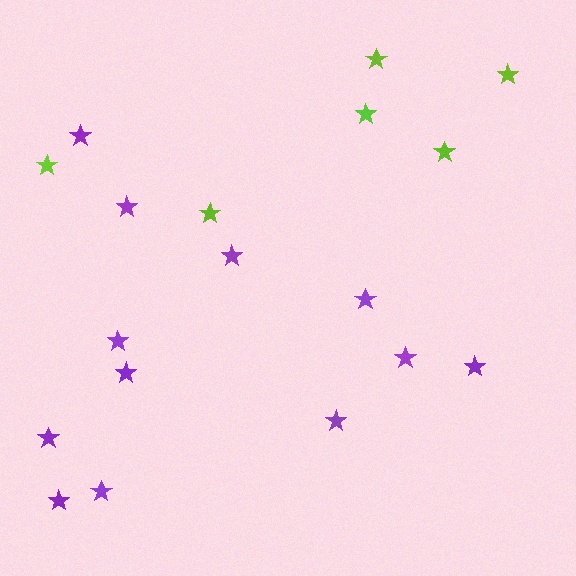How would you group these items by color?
There are 2 groups: one group of purple stars (12) and one group of lime stars (6).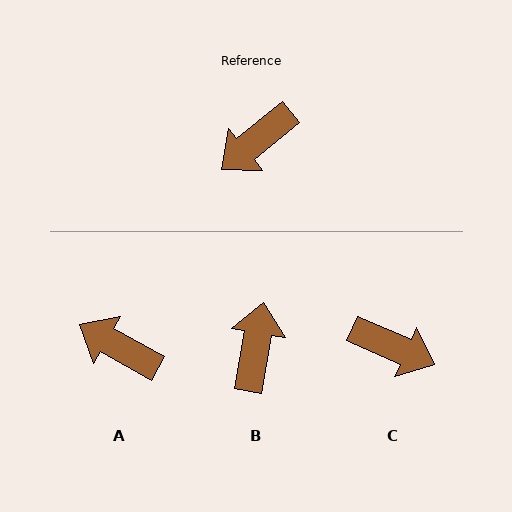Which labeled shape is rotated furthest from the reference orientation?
B, about 139 degrees away.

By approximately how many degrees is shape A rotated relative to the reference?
Approximately 69 degrees clockwise.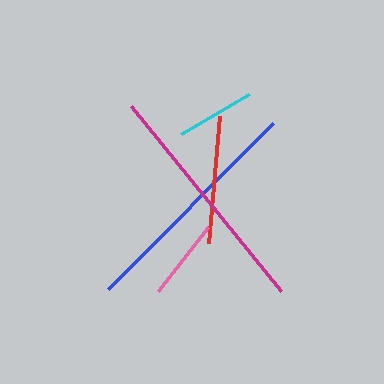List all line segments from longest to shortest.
From longest to shortest: magenta, blue, red, pink, cyan.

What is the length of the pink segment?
The pink segment is approximately 81 pixels long.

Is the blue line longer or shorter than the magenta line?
The magenta line is longer than the blue line.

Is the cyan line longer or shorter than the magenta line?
The magenta line is longer than the cyan line.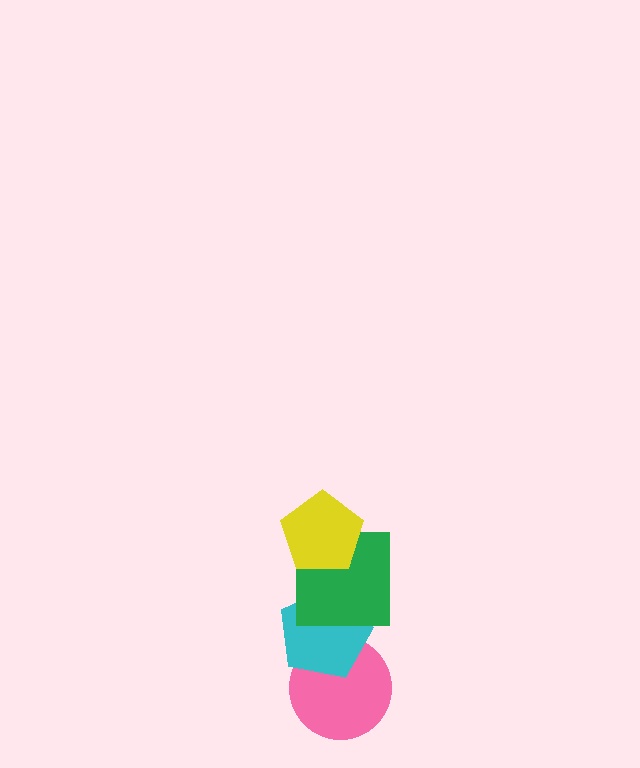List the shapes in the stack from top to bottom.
From top to bottom: the yellow pentagon, the green square, the cyan pentagon, the pink circle.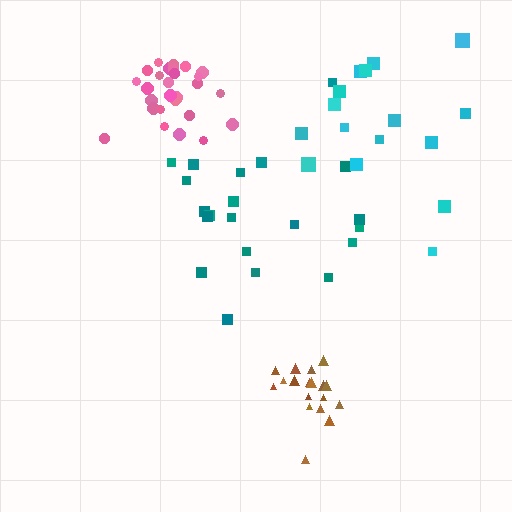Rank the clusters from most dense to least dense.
pink, brown, cyan, teal.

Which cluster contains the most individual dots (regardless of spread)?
Pink (27).